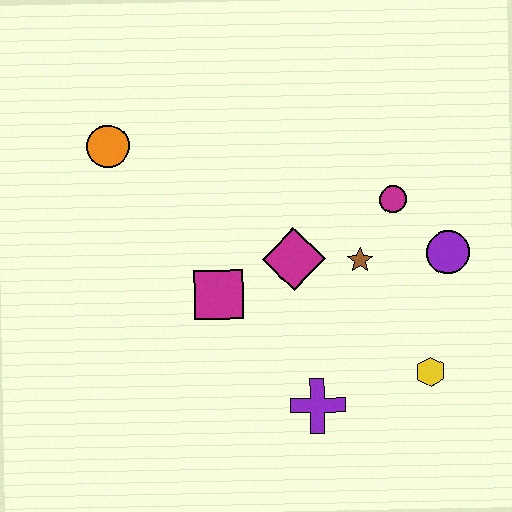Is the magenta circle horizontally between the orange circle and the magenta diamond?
No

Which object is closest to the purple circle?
The magenta circle is closest to the purple circle.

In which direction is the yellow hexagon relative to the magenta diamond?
The yellow hexagon is to the right of the magenta diamond.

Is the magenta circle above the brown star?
Yes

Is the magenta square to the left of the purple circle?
Yes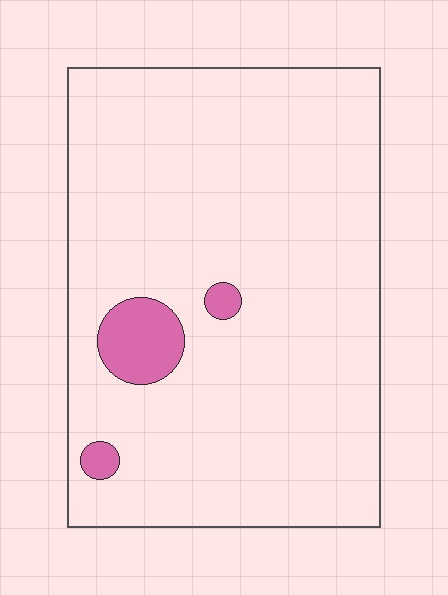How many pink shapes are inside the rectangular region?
3.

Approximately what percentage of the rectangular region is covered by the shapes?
Approximately 5%.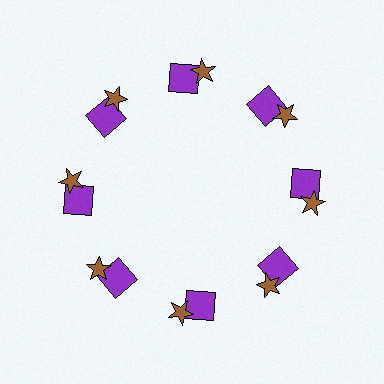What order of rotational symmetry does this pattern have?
This pattern has 8-fold rotational symmetry.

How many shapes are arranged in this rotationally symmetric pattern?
There are 16 shapes, arranged in 8 groups of 2.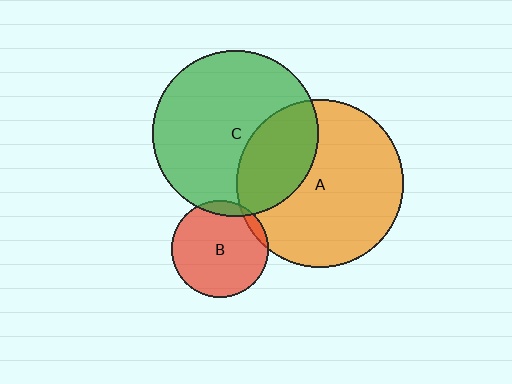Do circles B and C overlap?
Yes.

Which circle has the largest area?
Circle A (orange).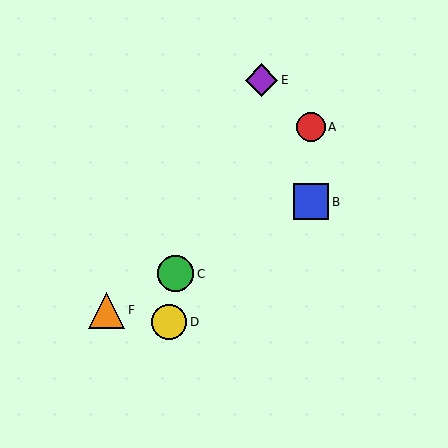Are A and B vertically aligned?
Yes, both are at x≈311.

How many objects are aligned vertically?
2 objects (A, B) are aligned vertically.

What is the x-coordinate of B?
Object B is at x≈311.